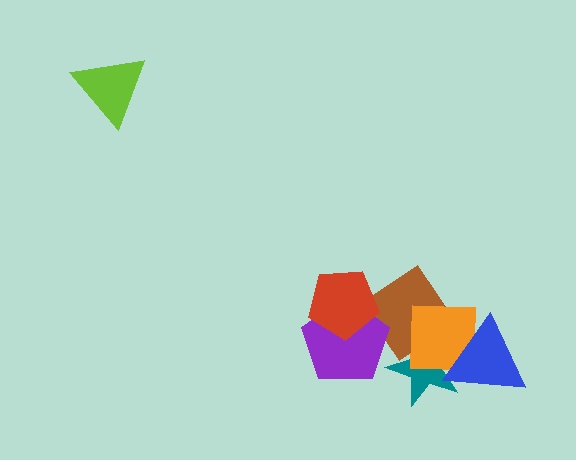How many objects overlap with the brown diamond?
4 objects overlap with the brown diamond.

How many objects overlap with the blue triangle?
2 objects overlap with the blue triangle.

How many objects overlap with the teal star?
3 objects overlap with the teal star.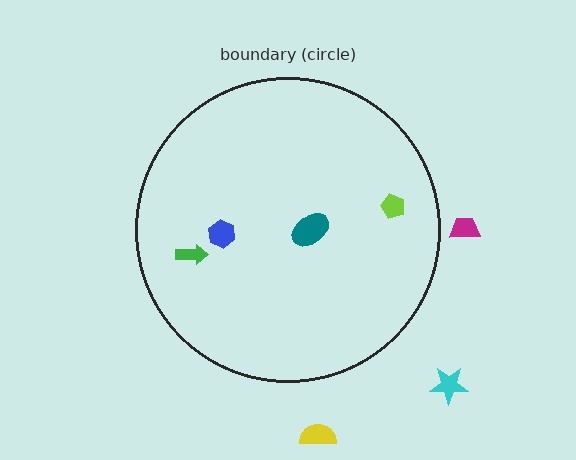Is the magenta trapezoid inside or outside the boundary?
Outside.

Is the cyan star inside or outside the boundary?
Outside.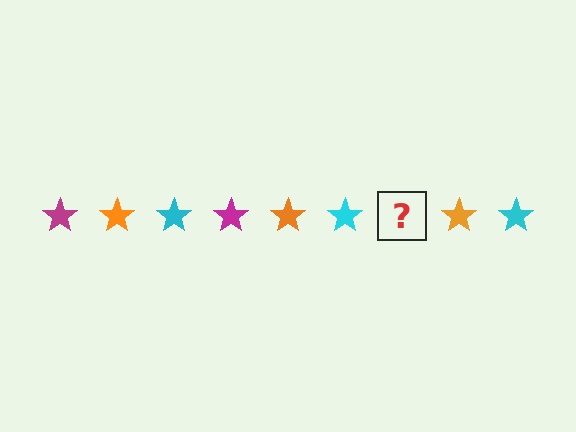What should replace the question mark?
The question mark should be replaced with a magenta star.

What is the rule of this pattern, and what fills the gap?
The rule is that the pattern cycles through magenta, orange, cyan stars. The gap should be filled with a magenta star.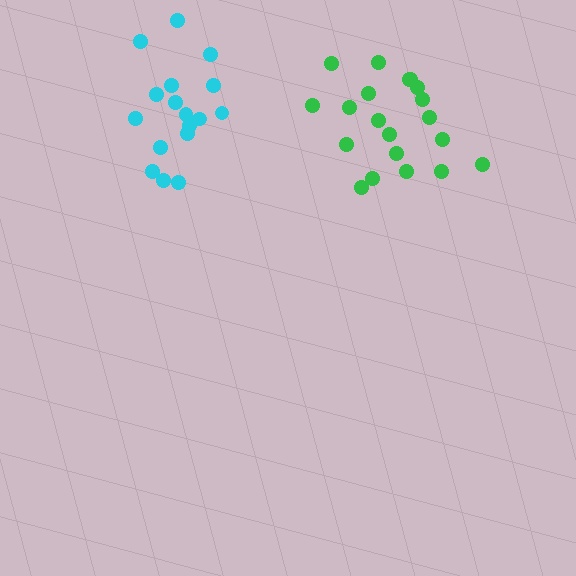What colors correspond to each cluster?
The clusters are colored: cyan, green.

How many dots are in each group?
Group 1: 17 dots, Group 2: 20 dots (37 total).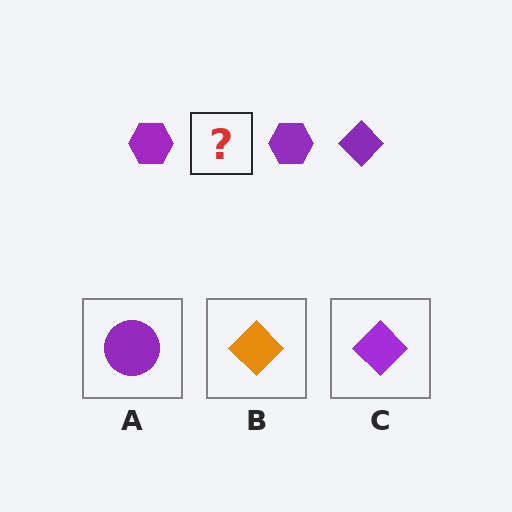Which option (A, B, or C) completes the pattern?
C.